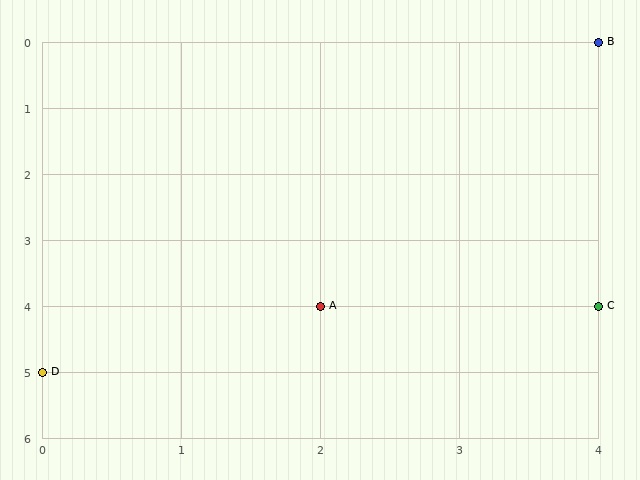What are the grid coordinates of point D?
Point D is at grid coordinates (0, 5).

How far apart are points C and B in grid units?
Points C and B are 4 rows apart.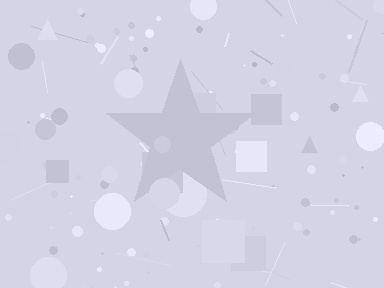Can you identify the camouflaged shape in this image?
The camouflaged shape is a star.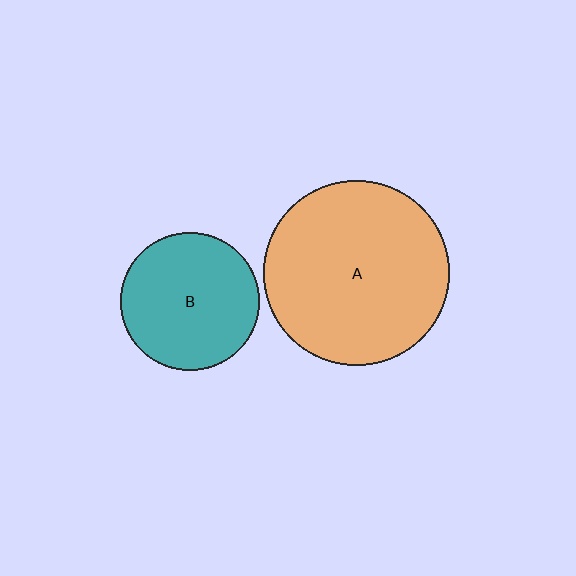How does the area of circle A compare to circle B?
Approximately 1.8 times.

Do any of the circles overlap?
No, none of the circles overlap.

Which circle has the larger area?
Circle A (orange).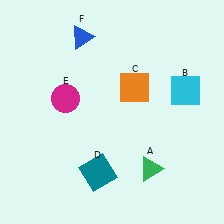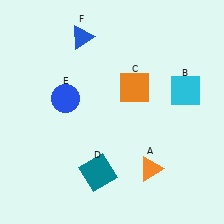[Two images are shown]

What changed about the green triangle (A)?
In Image 1, A is green. In Image 2, it changed to orange.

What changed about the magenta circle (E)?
In Image 1, E is magenta. In Image 2, it changed to blue.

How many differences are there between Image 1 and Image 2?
There are 2 differences between the two images.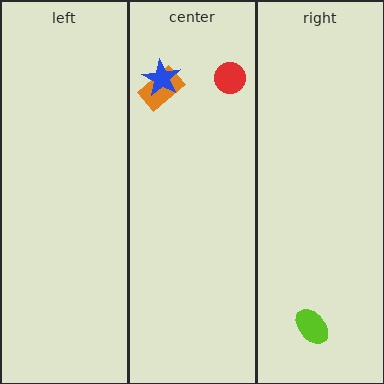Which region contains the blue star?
The center region.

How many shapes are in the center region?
3.